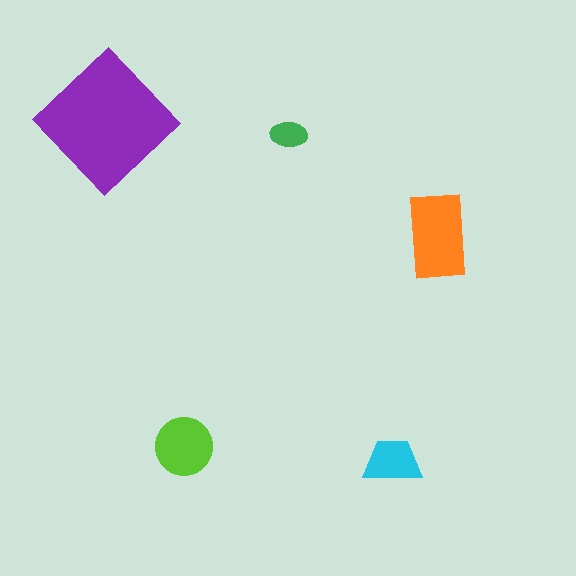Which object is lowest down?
The cyan trapezoid is bottommost.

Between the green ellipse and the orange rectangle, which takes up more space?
The orange rectangle.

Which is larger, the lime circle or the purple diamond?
The purple diamond.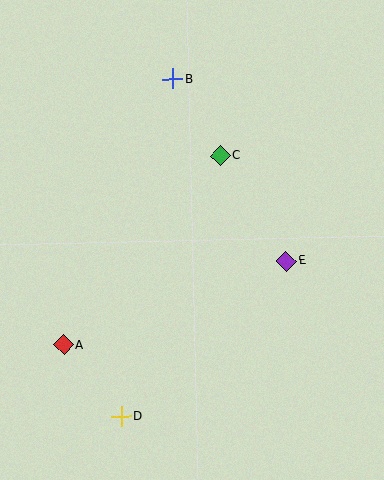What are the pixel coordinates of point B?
Point B is at (173, 79).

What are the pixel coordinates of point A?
Point A is at (63, 345).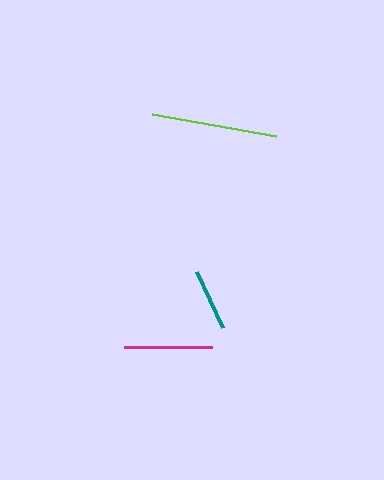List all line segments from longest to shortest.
From longest to shortest: lime, magenta, teal.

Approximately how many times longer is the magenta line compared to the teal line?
The magenta line is approximately 1.4 times the length of the teal line.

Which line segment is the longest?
The lime line is the longest at approximately 126 pixels.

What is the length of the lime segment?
The lime segment is approximately 126 pixels long.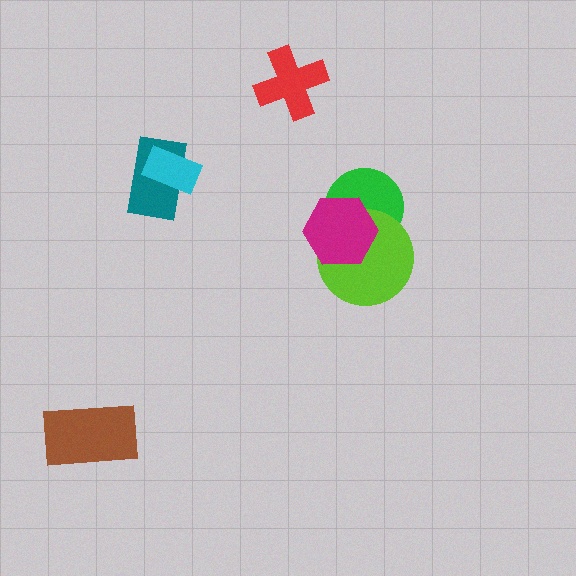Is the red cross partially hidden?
No, no other shape covers it.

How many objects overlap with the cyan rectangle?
1 object overlaps with the cyan rectangle.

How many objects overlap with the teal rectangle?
1 object overlaps with the teal rectangle.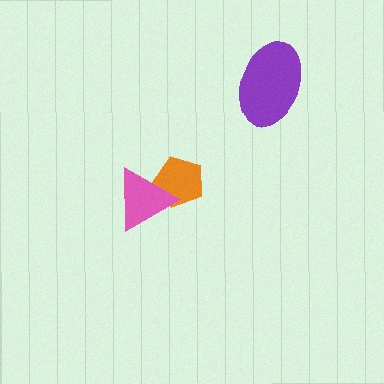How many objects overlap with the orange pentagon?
1 object overlaps with the orange pentagon.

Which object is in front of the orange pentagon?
The pink triangle is in front of the orange pentagon.